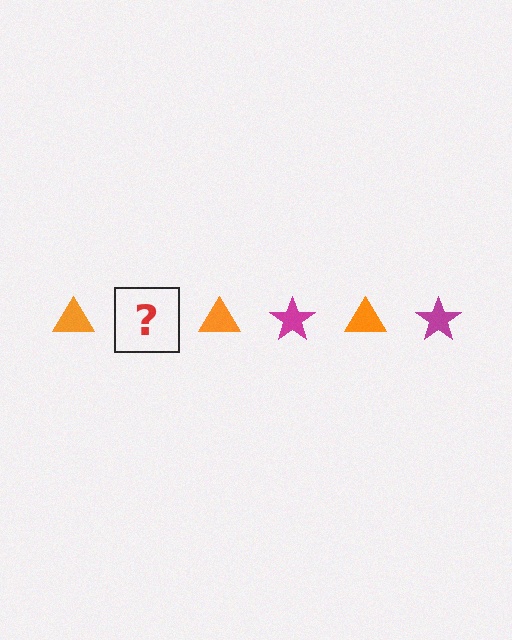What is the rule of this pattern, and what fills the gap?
The rule is that the pattern alternates between orange triangle and magenta star. The gap should be filled with a magenta star.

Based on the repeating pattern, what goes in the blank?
The blank should be a magenta star.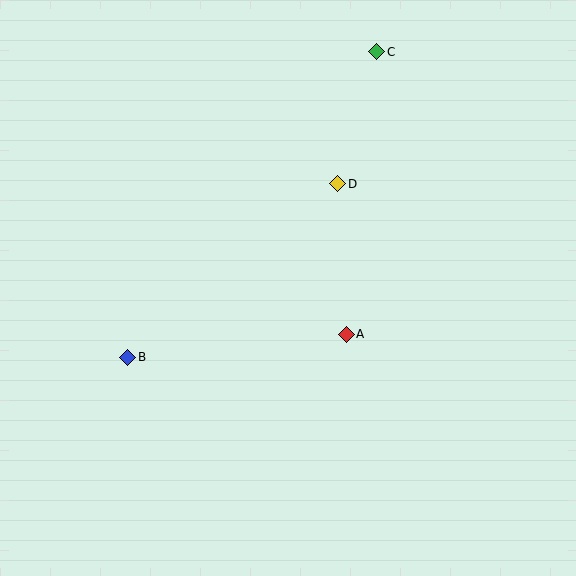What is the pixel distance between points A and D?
The distance between A and D is 151 pixels.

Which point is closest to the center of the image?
Point A at (346, 334) is closest to the center.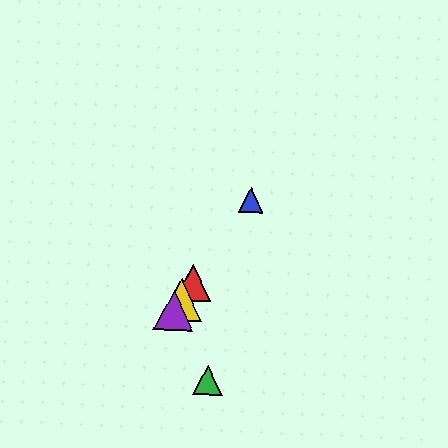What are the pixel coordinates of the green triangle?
The green triangle is at (208, 381).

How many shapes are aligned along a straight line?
4 shapes (the red triangle, the blue triangle, the yellow triangle, the purple triangle) are aligned along a straight line.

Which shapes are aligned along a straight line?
The red triangle, the blue triangle, the yellow triangle, the purple triangle are aligned along a straight line.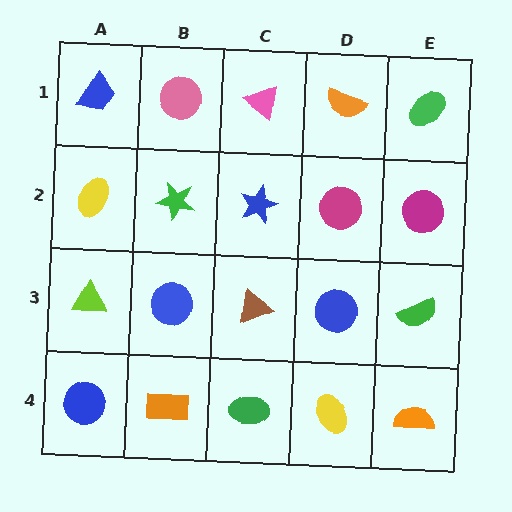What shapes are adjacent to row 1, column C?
A blue star (row 2, column C), a pink circle (row 1, column B), an orange semicircle (row 1, column D).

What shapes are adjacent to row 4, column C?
A brown triangle (row 3, column C), an orange rectangle (row 4, column B), a yellow ellipse (row 4, column D).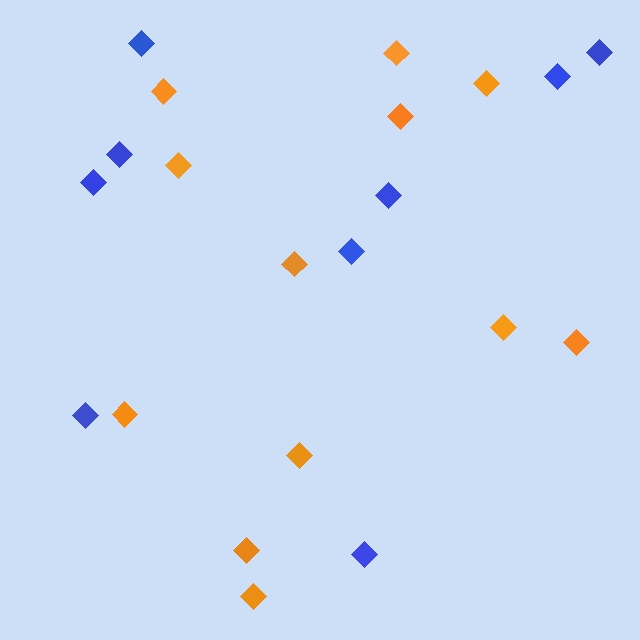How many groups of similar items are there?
There are 2 groups: one group of orange diamonds (12) and one group of blue diamonds (9).